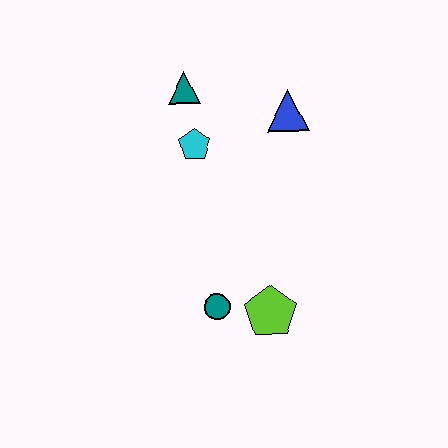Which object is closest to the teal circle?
The lime pentagon is closest to the teal circle.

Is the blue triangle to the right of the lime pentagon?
Yes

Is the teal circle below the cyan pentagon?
Yes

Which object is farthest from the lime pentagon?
The teal triangle is farthest from the lime pentagon.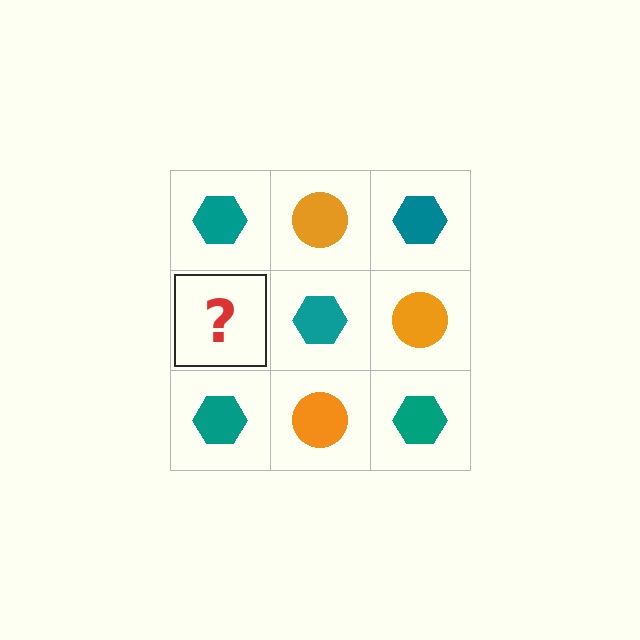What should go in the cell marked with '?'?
The missing cell should contain an orange circle.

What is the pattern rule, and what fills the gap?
The rule is that it alternates teal hexagon and orange circle in a checkerboard pattern. The gap should be filled with an orange circle.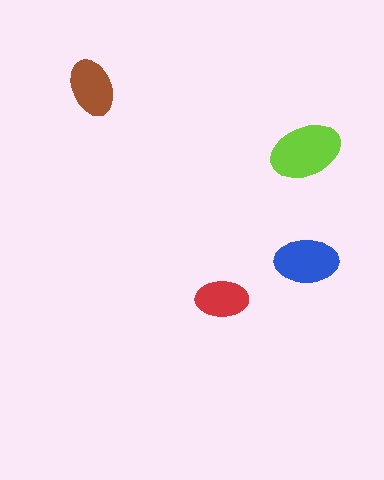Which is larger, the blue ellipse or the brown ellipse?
The blue one.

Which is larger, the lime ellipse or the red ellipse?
The lime one.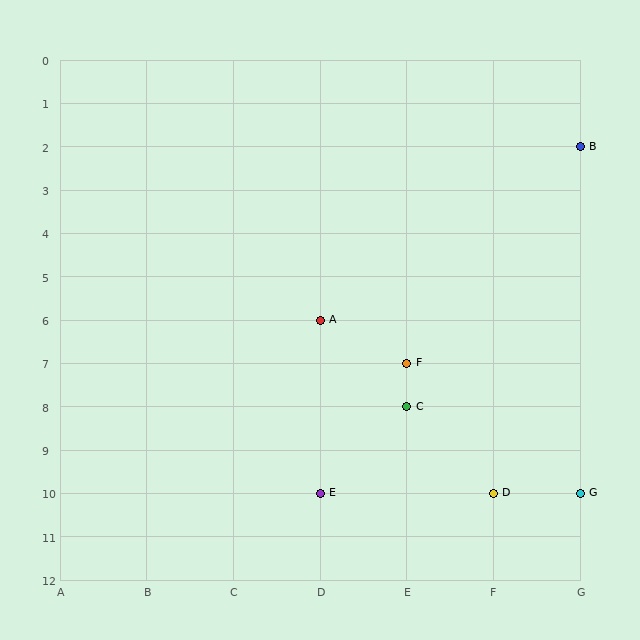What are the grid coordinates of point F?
Point F is at grid coordinates (E, 7).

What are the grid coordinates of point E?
Point E is at grid coordinates (D, 10).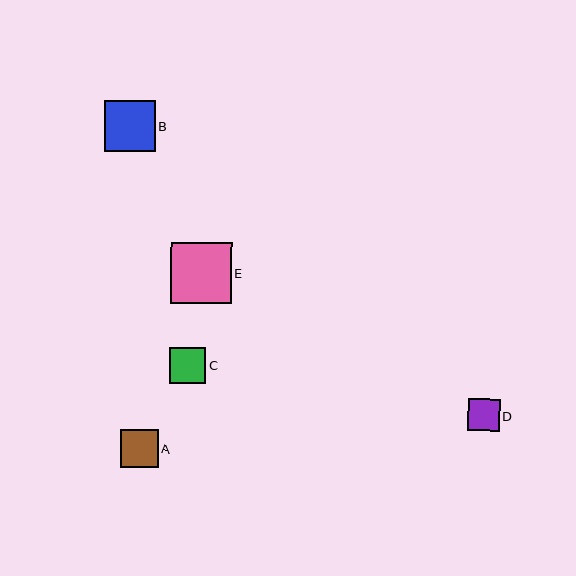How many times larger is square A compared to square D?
Square A is approximately 1.2 times the size of square D.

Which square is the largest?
Square E is the largest with a size of approximately 61 pixels.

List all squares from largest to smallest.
From largest to smallest: E, B, A, C, D.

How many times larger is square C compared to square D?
Square C is approximately 1.1 times the size of square D.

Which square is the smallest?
Square D is the smallest with a size of approximately 32 pixels.